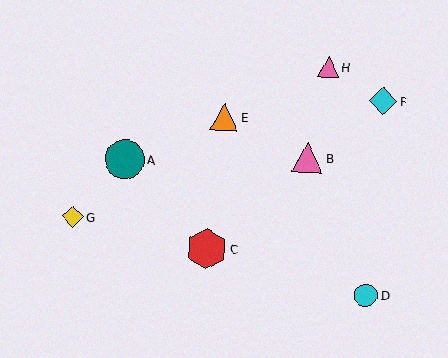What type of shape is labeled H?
Shape H is a pink triangle.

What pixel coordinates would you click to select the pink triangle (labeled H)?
Click at (328, 67) to select the pink triangle H.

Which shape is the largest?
The red hexagon (labeled C) is the largest.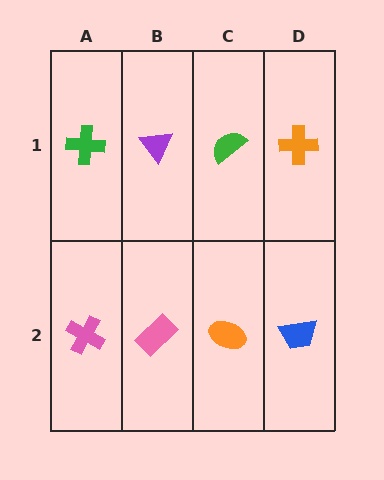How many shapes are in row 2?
4 shapes.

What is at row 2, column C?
An orange ellipse.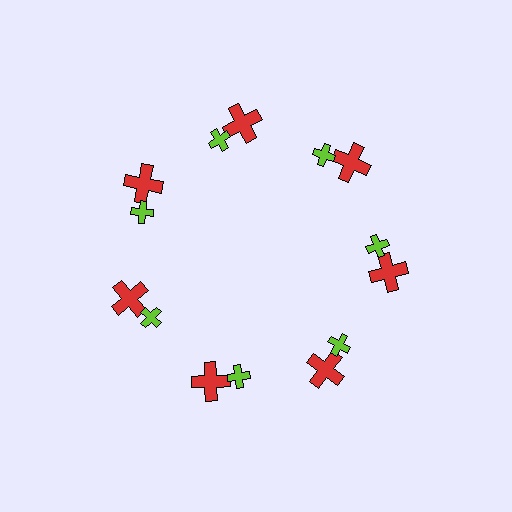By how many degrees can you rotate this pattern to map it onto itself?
The pattern maps onto itself every 51 degrees of rotation.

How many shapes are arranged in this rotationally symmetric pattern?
There are 14 shapes, arranged in 7 groups of 2.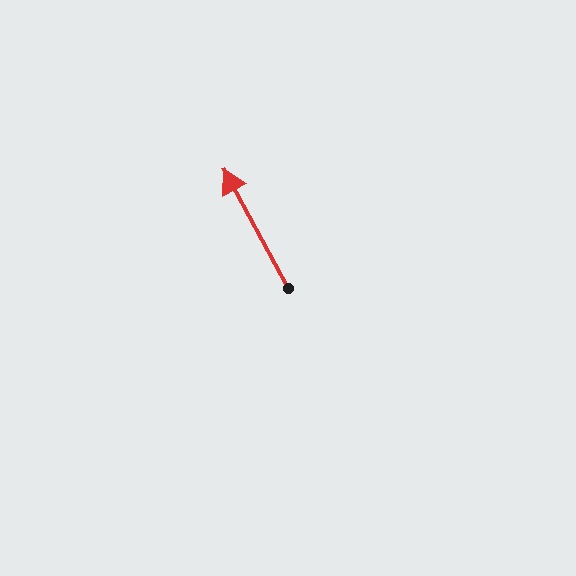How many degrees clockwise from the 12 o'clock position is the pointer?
Approximately 332 degrees.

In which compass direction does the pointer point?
Northwest.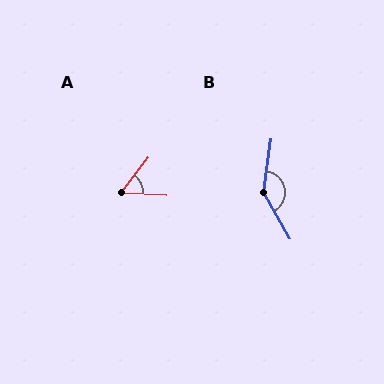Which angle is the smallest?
A, at approximately 55 degrees.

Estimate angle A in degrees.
Approximately 55 degrees.